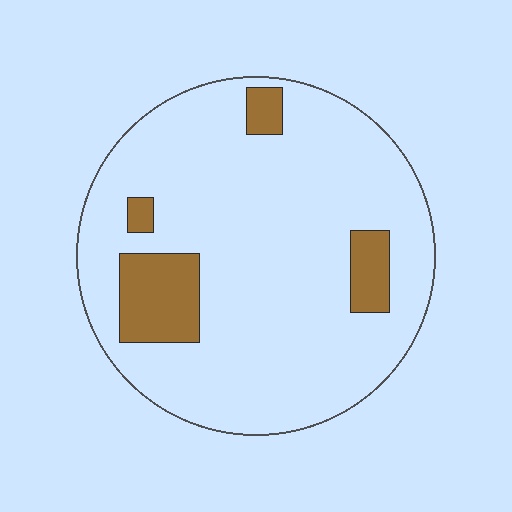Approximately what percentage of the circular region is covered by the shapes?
Approximately 15%.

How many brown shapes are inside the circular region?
4.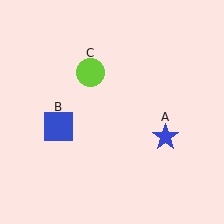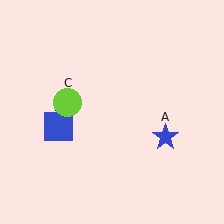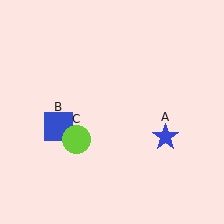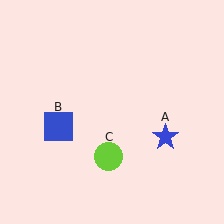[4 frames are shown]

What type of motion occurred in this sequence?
The lime circle (object C) rotated counterclockwise around the center of the scene.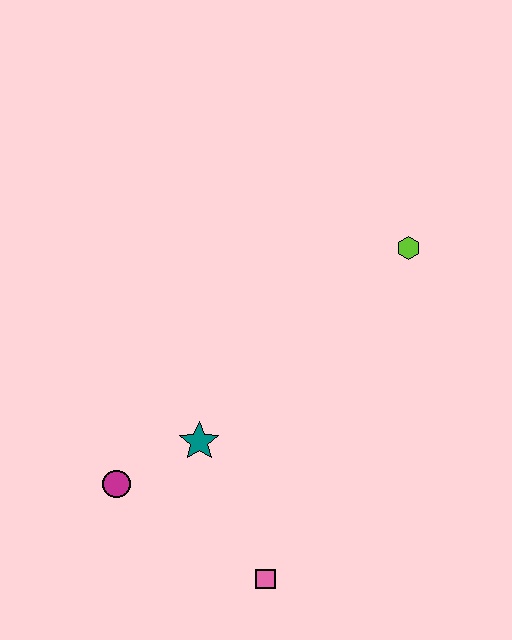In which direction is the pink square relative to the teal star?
The pink square is below the teal star.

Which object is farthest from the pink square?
The lime hexagon is farthest from the pink square.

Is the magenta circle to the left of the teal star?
Yes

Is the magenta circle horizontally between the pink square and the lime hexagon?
No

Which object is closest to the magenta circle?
The teal star is closest to the magenta circle.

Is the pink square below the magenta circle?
Yes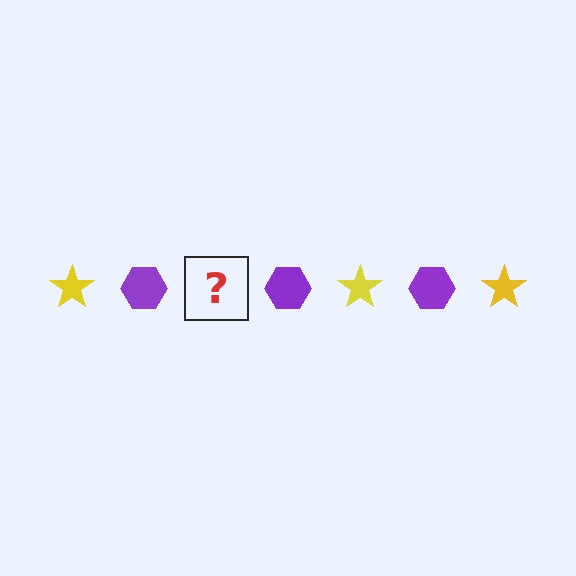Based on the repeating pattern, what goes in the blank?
The blank should be a yellow star.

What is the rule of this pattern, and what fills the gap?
The rule is that the pattern alternates between yellow star and purple hexagon. The gap should be filled with a yellow star.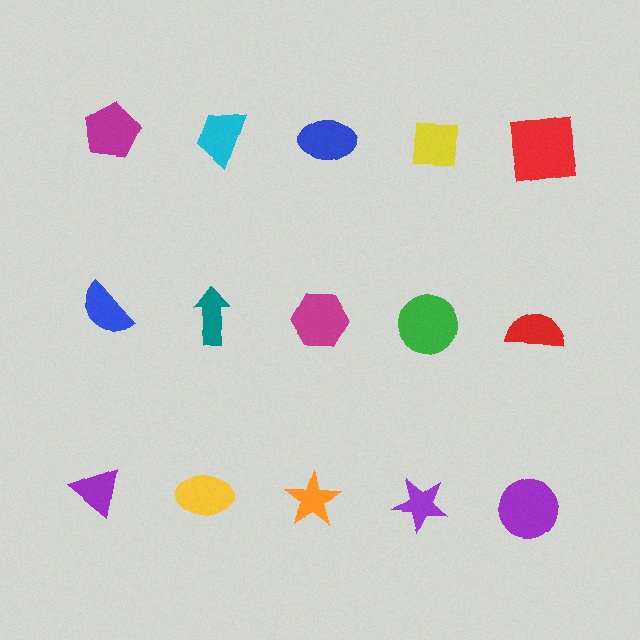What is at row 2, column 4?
A green circle.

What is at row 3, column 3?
An orange star.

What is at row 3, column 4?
A purple star.